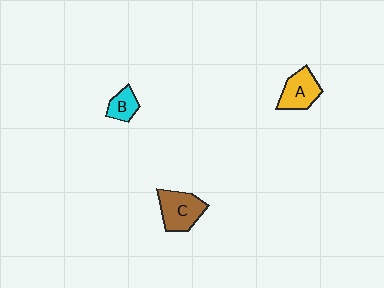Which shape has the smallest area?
Shape B (cyan).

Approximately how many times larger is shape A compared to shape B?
Approximately 1.6 times.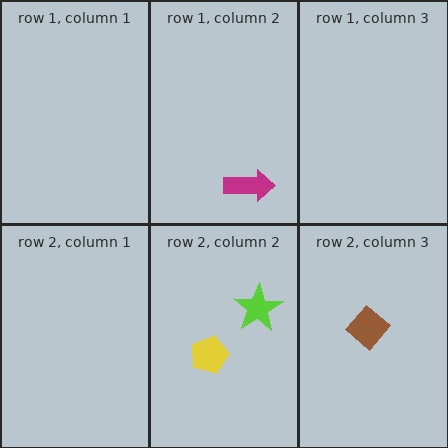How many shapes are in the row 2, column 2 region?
2.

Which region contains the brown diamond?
The row 2, column 3 region.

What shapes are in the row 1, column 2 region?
The magenta arrow.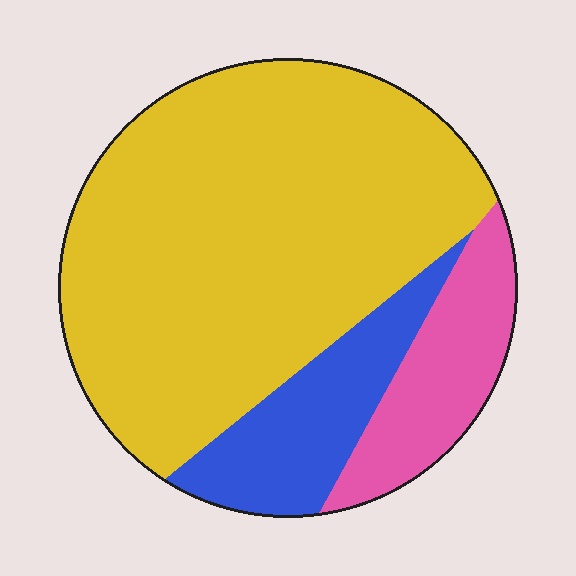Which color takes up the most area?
Yellow, at roughly 70%.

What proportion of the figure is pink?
Pink takes up less than a sixth of the figure.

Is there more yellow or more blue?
Yellow.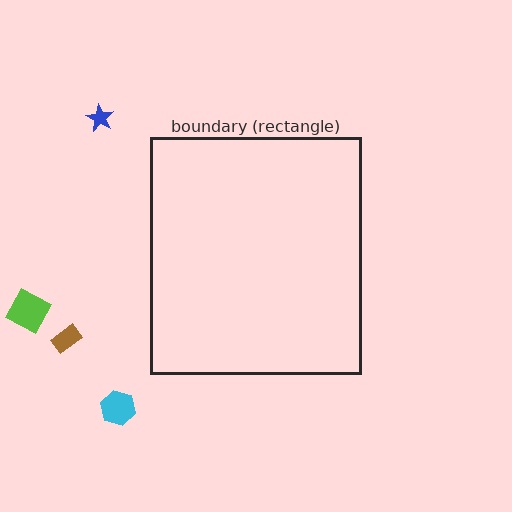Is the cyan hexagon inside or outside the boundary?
Outside.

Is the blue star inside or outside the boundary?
Outside.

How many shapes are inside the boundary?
0 inside, 4 outside.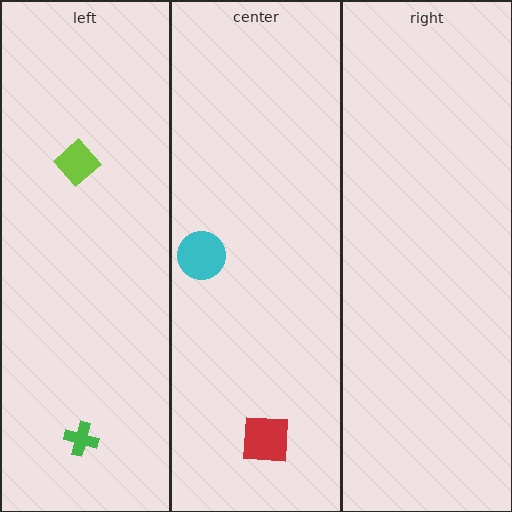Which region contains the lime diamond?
The left region.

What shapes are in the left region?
The green cross, the lime diamond.